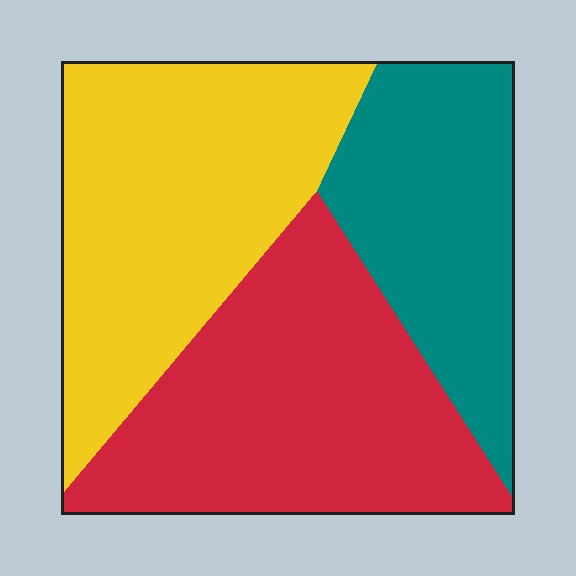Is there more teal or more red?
Red.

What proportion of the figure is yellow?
Yellow takes up about three eighths (3/8) of the figure.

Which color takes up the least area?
Teal, at roughly 25%.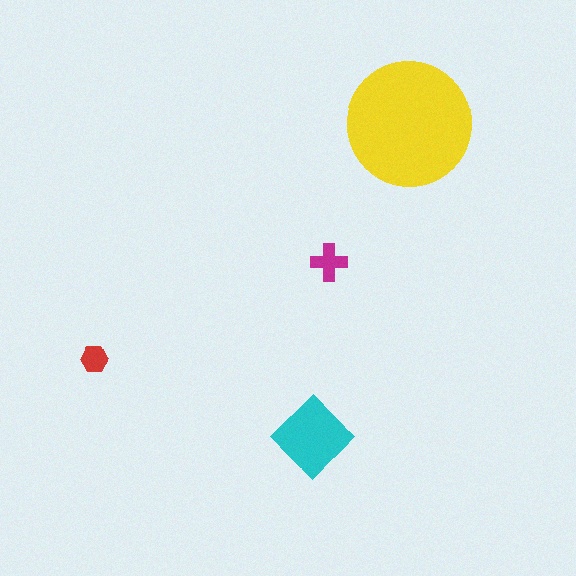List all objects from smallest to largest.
The red hexagon, the magenta cross, the cyan diamond, the yellow circle.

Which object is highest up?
The yellow circle is topmost.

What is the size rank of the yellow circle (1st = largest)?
1st.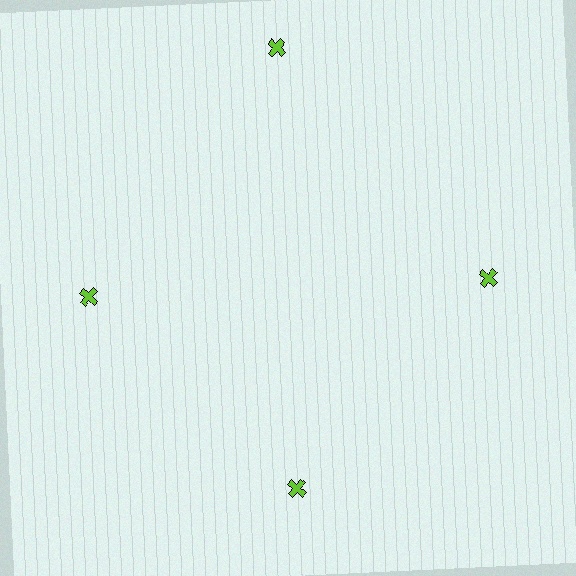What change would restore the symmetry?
The symmetry would be restored by moving it inward, back onto the ring so that all 4 crosses sit at equal angles and equal distance from the center.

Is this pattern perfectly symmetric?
No. The 4 lime crosses are arranged in a ring, but one element near the 12 o'clock position is pushed outward from the center, breaking the 4-fold rotational symmetry.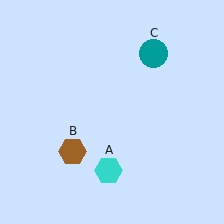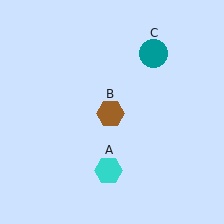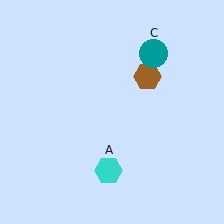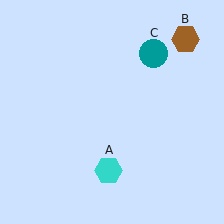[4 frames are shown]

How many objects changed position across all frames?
1 object changed position: brown hexagon (object B).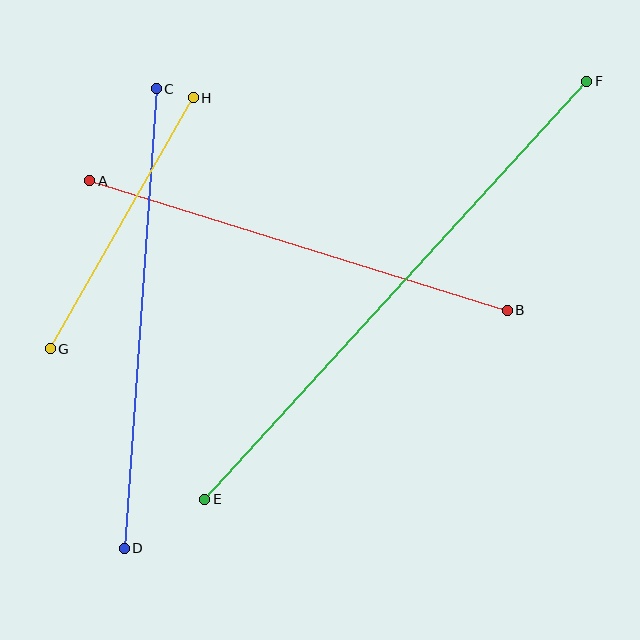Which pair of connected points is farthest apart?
Points E and F are farthest apart.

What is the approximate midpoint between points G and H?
The midpoint is at approximately (122, 223) pixels.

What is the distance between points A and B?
The distance is approximately 437 pixels.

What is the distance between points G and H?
The distance is approximately 289 pixels.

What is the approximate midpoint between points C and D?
The midpoint is at approximately (140, 318) pixels.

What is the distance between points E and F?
The distance is approximately 566 pixels.